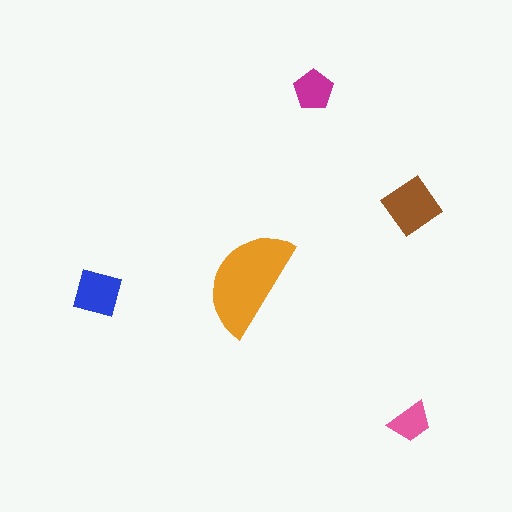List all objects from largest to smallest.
The orange semicircle, the brown diamond, the blue square, the magenta pentagon, the pink trapezoid.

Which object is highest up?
The magenta pentagon is topmost.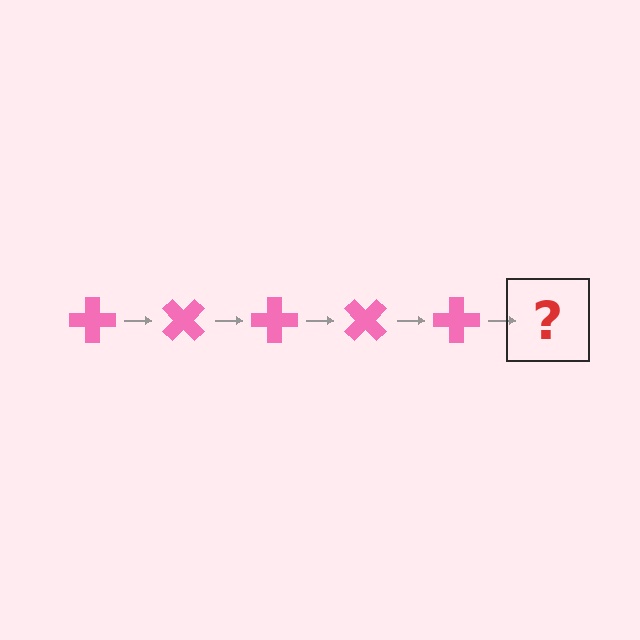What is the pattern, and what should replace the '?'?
The pattern is that the cross rotates 45 degrees each step. The '?' should be a pink cross rotated 225 degrees.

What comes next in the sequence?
The next element should be a pink cross rotated 225 degrees.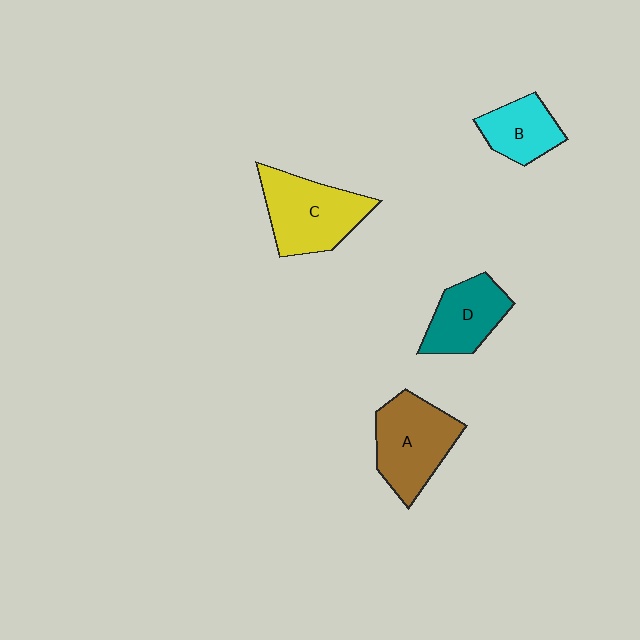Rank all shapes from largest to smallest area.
From largest to smallest: C (yellow), A (brown), D (teal), B (cyan).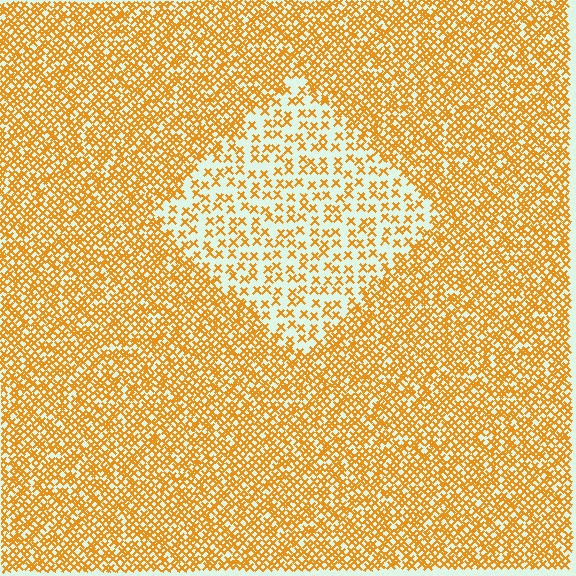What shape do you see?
I see a diamond.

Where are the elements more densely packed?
The elements are more densely packed outside the diamond boundary.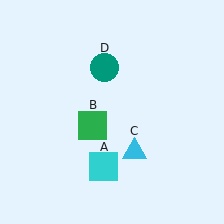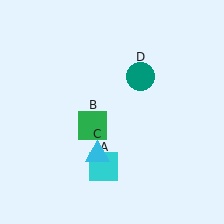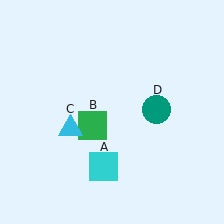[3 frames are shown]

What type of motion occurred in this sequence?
The cyan triangle (object C), teal circle (object D) rotated clockwise around the center of the scene.